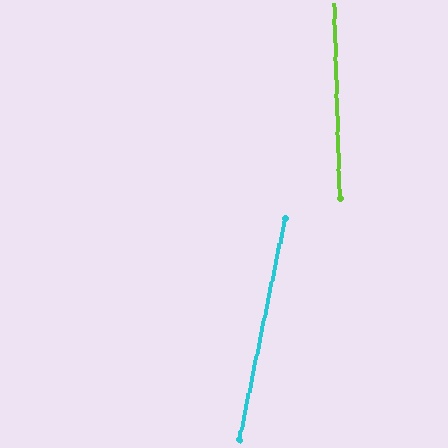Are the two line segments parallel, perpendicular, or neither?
Neither parallel nor perpendicular — they differ by about 13°.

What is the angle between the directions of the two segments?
Approximately 13 degrees.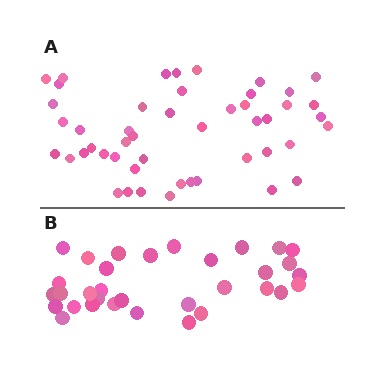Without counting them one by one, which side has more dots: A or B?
Region A (the top region) has more dots.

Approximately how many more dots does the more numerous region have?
Region A has approximately 15 more dots than region B.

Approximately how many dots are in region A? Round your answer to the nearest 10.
About 50 dots. (The exact count is 48, which rounds to 50.)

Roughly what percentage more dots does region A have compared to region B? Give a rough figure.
About 45% more.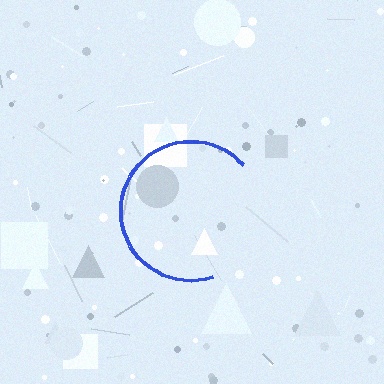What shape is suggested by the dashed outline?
The dashed outline suggests a circle.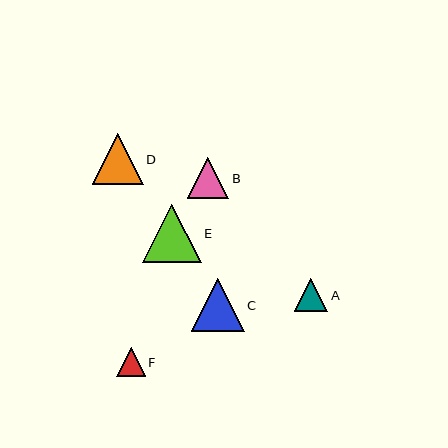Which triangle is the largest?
Triangle E is the largest with a size of approximately 58 pixels.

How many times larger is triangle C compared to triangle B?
Triangle C is approximately 1.3 times the size of triangle B.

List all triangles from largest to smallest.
From largest to smallest: E, C, D, B, A, F.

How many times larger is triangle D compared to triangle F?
Triangle D is approximately 1.8 times the size of triangle F.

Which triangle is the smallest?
Triangle F is the smallest with a size of approximately 29 pixels.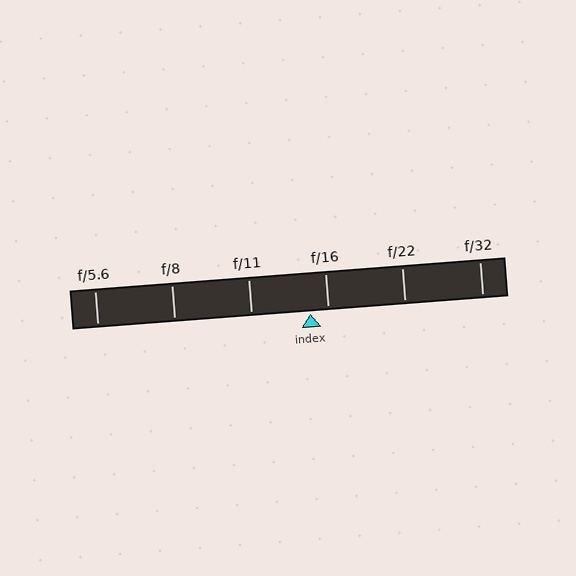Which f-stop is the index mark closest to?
The index mark is closest to f/16.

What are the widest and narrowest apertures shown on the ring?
The widest aperture shown is f/5.6 and the narrowest is f/32.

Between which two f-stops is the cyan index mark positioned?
The index mark is between f/11 and f/16.